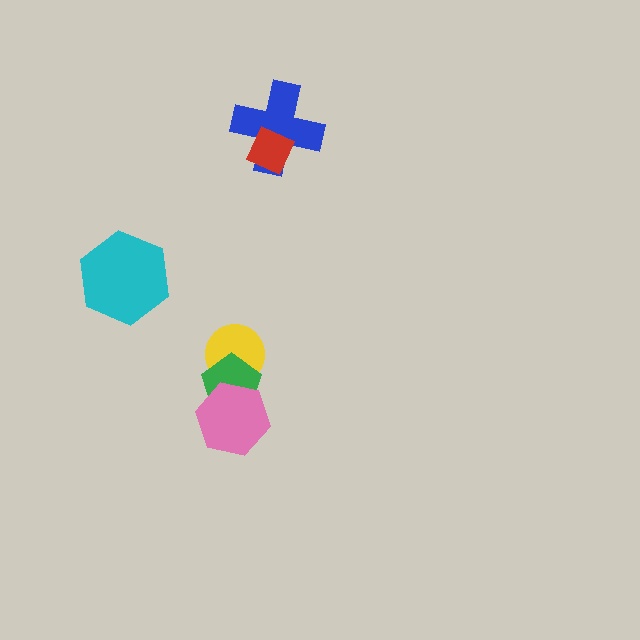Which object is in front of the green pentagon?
The pink hexagon is in front of the green pentagon.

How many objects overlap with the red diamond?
1 object overlaps with the red diamond.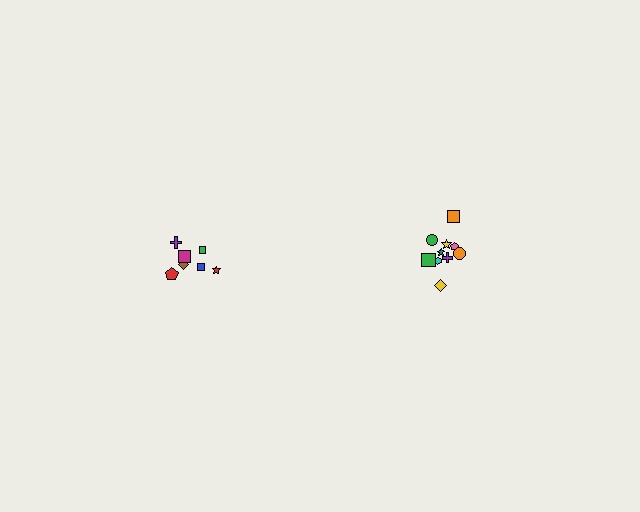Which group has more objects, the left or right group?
The right group.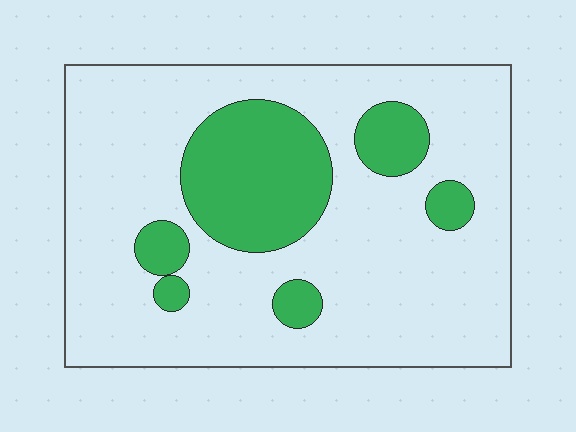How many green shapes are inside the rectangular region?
6.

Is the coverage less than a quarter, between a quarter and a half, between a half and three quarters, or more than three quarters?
Less than a quarter.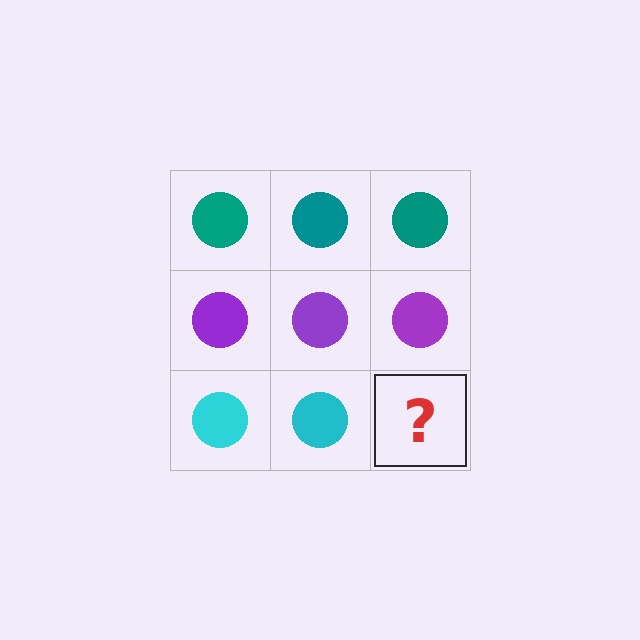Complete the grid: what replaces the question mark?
The question mark should be replaced with a cyan circle.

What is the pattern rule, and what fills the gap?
The rule is that each row has a consistent color. The gap should be filled with a cyan circle.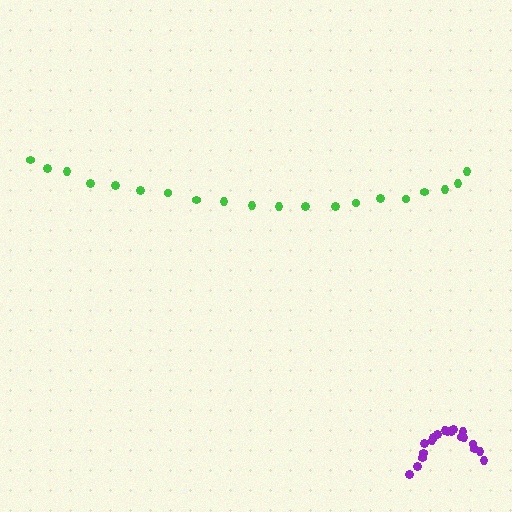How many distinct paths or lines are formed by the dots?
There are 2 distinct paths.